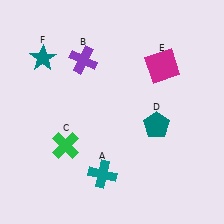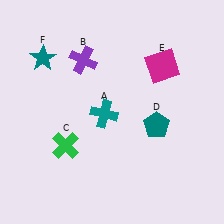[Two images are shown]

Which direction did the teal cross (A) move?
The teal cross (A) moved up.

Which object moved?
The teal cross (A) moved up.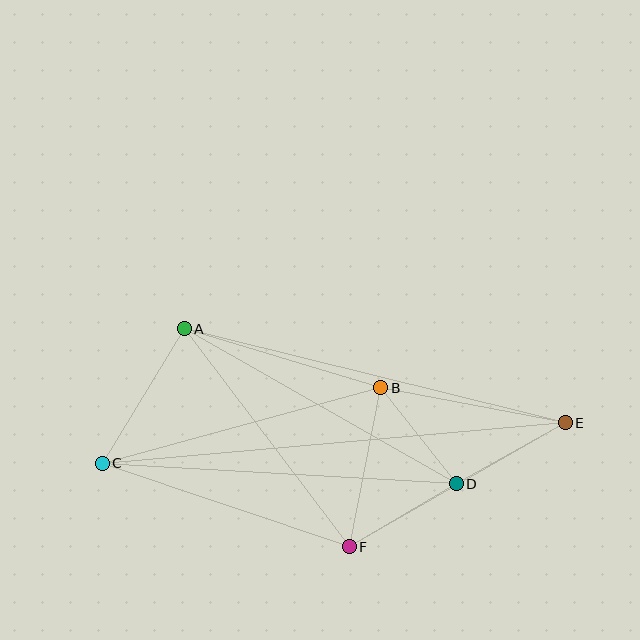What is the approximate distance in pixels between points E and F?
The distance between E and F is approximately 249 pixels.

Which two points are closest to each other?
Points B and D are closest to each other.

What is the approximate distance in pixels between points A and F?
The distance between A and F is approximately 273 pixels.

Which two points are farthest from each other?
Points C and E are farthest from each other.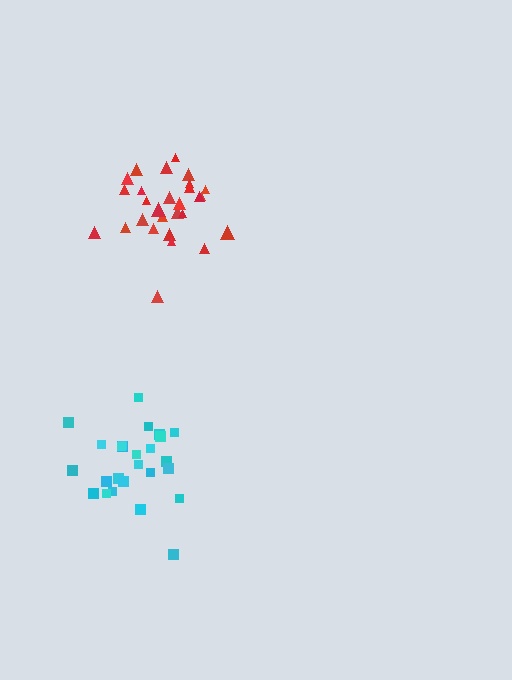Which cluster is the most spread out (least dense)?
Cyan.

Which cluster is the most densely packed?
Red.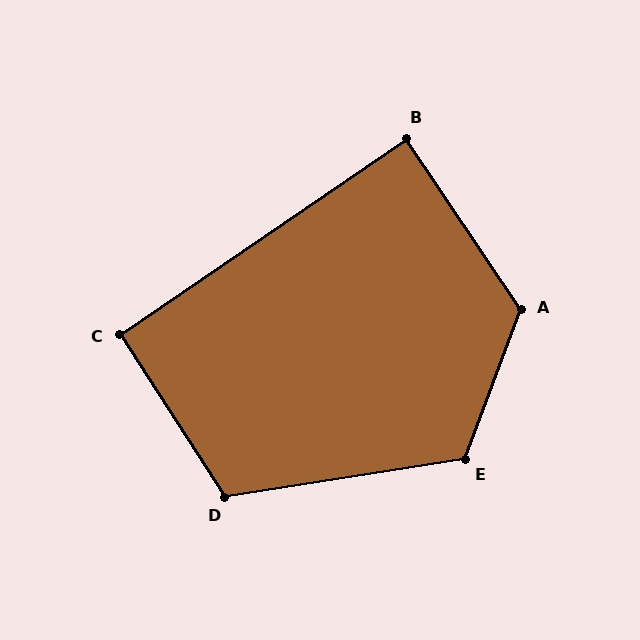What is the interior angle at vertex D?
Approximately 114 degrees (obtuse).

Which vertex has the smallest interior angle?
B, at approximately 89 degrees.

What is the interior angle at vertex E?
Approximately 119 degrees (obtuse).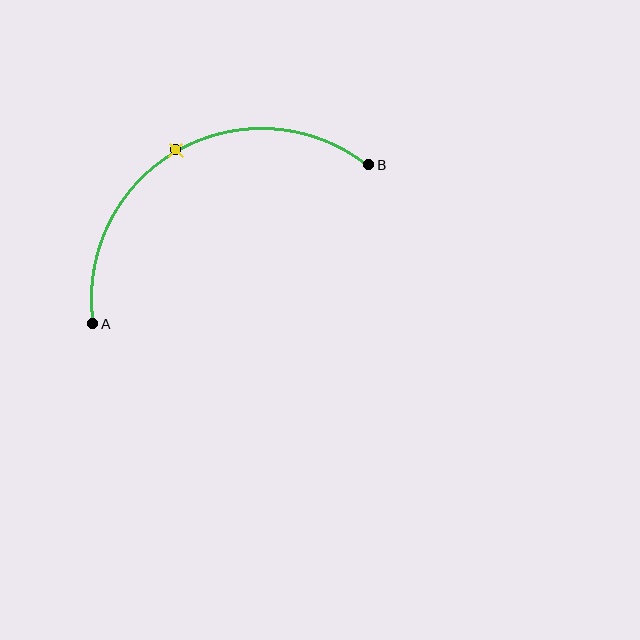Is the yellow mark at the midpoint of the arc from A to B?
Yes. The yellow mark lies on the arc at equal arc-length from both A and B — it is the arc midpoint.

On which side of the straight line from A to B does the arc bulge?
The arc bulges above the straight line connecting A and B.